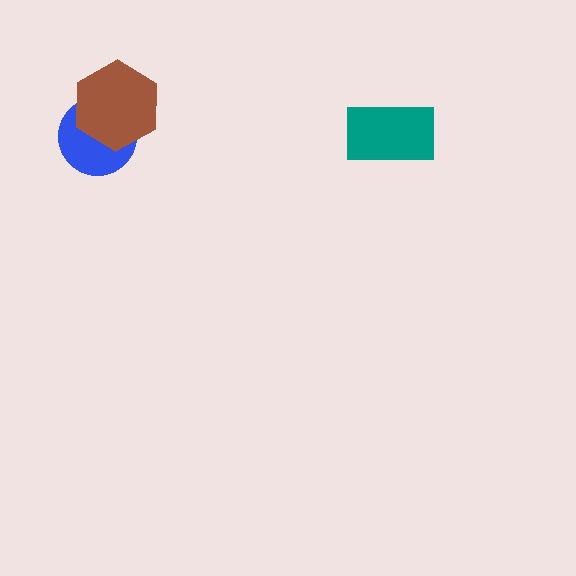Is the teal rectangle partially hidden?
No, no other shape covers it.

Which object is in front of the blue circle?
The brown hexagon is in front of the blue circle.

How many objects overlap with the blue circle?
1 object overlaps with the blue circle.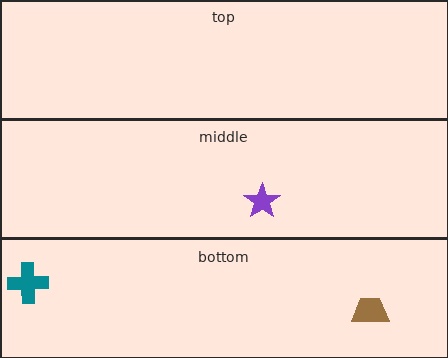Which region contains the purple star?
The middle region.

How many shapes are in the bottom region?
2.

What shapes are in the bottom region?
The brown trapezoid, the teal cross.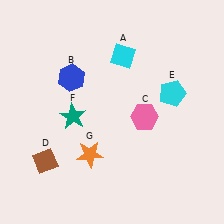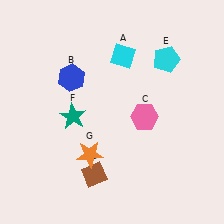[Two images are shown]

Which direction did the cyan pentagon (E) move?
The cyan pentagon (E) moved up.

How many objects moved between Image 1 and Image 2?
2 objects moved between the two images.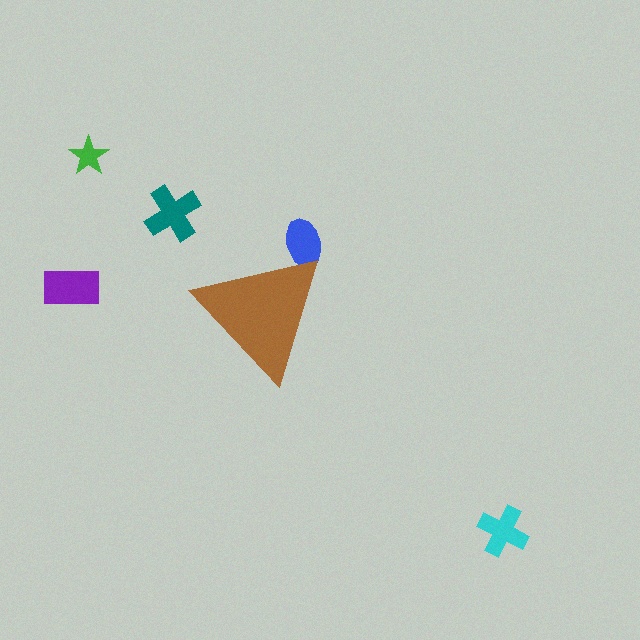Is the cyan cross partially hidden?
No, the cyan cross is fully visible.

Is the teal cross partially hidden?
No, the teal cross is fully visible.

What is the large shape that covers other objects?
A brown triangle.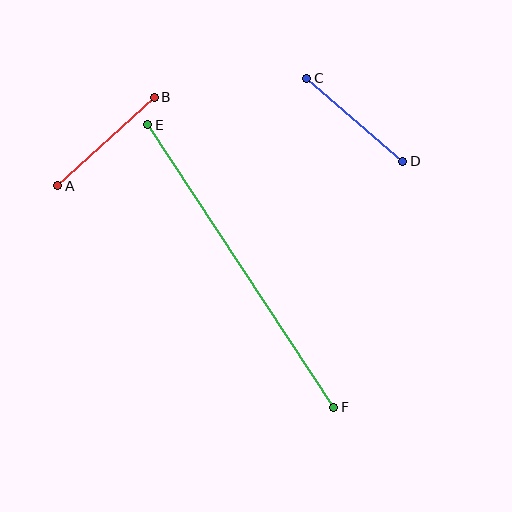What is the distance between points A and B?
The distance is approximately 131 pixels.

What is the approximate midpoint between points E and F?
The midpoint is at approximately (241, 266) pixels.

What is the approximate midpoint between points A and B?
The midpoint is at approximately (106, 141) pixels.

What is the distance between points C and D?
The distance is approximately 127 pixels.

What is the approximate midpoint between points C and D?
The midpoint is at approximately (355, 120) pixels.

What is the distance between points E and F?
The distance is approximately 339 pixels.